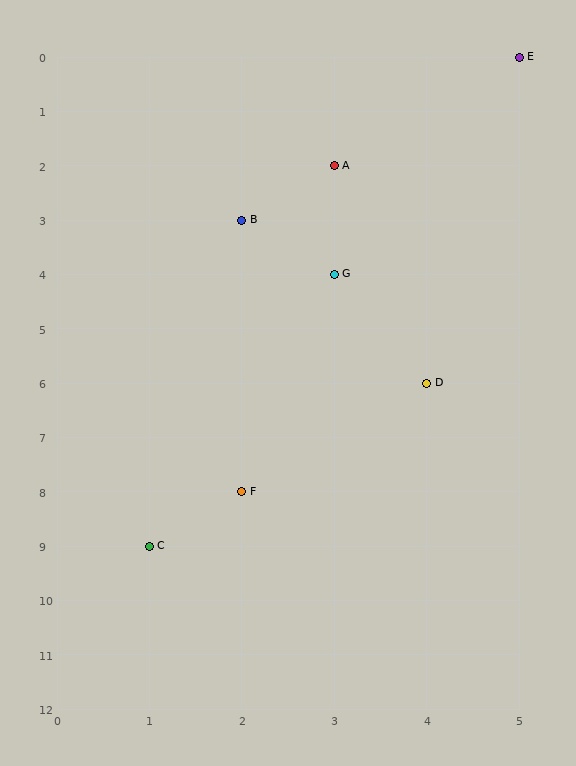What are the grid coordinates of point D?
Point D is at grid coordinates (4, 6).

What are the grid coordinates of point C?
Point C is at grid coordinates (1, 9).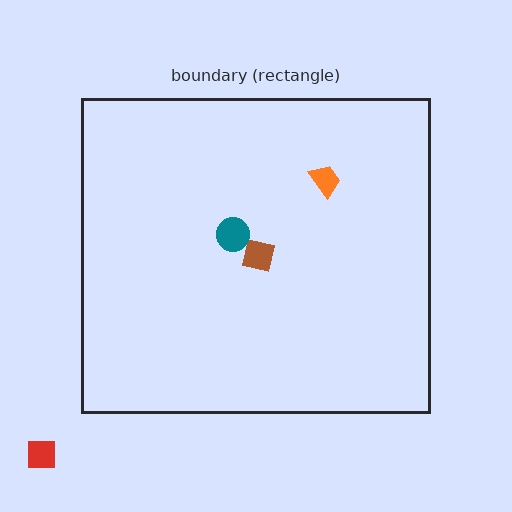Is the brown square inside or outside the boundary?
Inside.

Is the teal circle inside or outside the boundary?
Inside.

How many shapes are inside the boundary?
3 inside, 1 outside.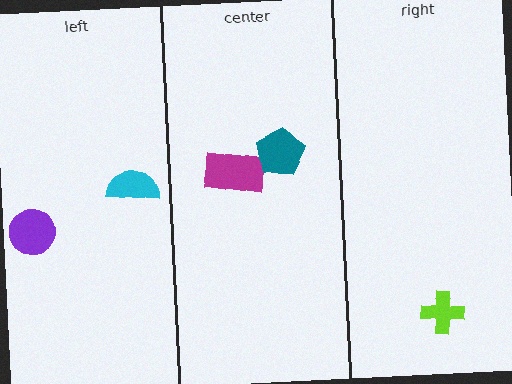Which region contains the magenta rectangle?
The center region.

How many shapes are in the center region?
2.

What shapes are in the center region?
The magenta rectangle, the teal pentagon.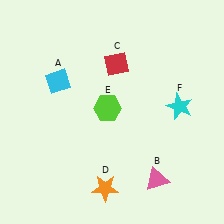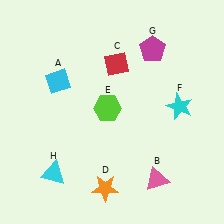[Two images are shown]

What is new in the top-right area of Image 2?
A magenta pentagon (G) was added in the top-right area of Image 2.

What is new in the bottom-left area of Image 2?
A cyan triangle (H) was added in the bottom-left area of Image 2.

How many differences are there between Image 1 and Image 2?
There are 2 differences between the two images.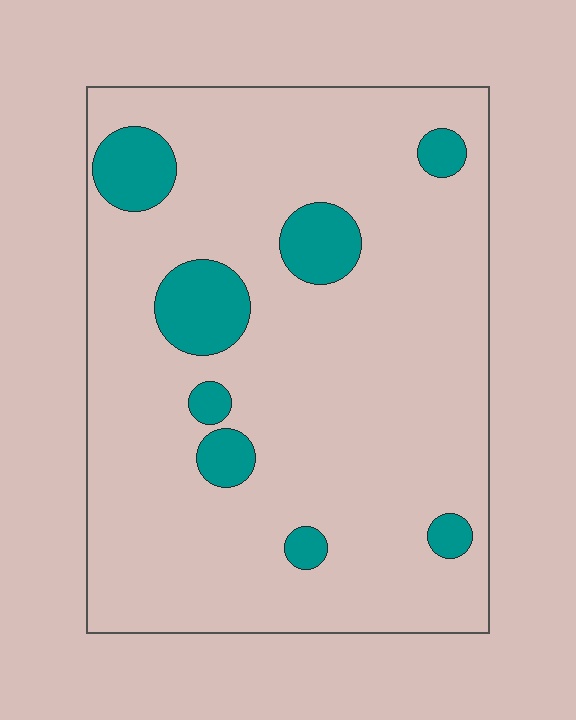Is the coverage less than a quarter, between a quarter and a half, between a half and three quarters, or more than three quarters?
Less than a quarter.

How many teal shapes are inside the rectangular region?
8.